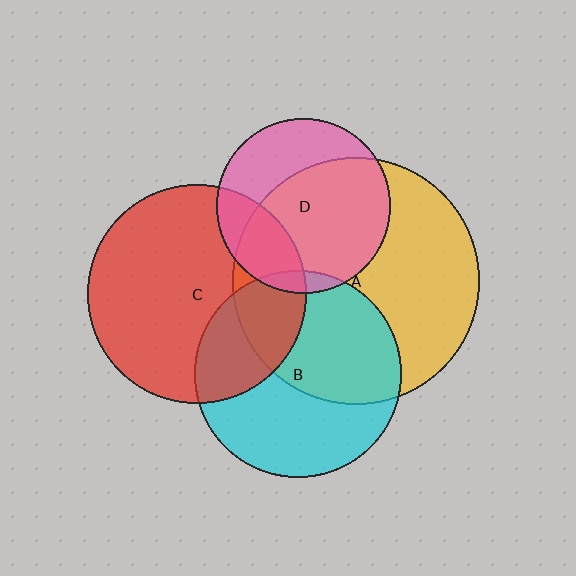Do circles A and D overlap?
Yes.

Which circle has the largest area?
Circle A (yellow).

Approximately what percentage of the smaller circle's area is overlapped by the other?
Approximately 65%.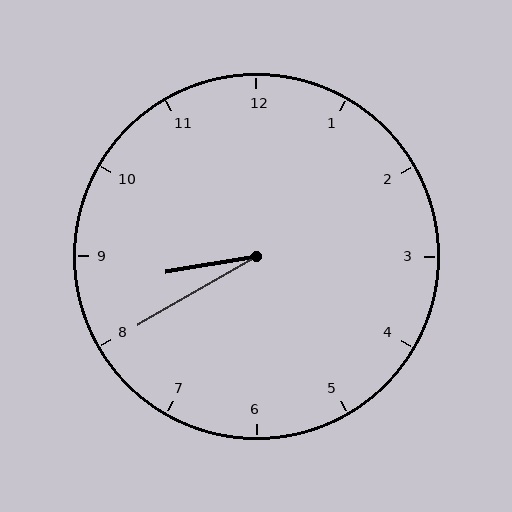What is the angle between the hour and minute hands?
Approximately 20 degrees.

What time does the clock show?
8:40.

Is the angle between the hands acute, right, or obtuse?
It is acute.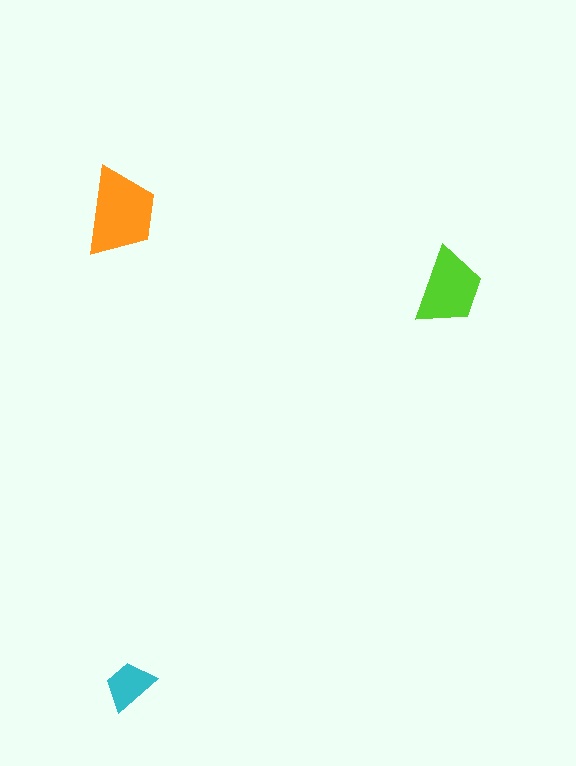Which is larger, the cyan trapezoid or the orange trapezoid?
The orange one.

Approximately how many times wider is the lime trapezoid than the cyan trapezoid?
About 1.5 times wider.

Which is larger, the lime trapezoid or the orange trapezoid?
The orange one.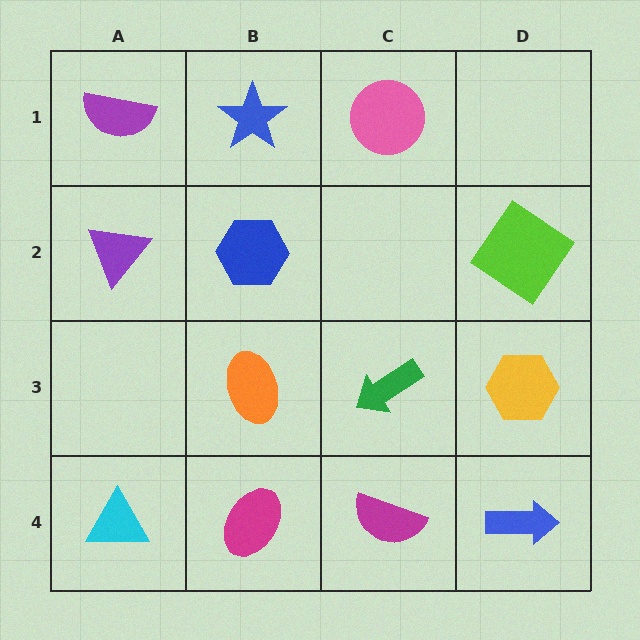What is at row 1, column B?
A blue star.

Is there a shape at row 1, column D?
No, that cell is empty.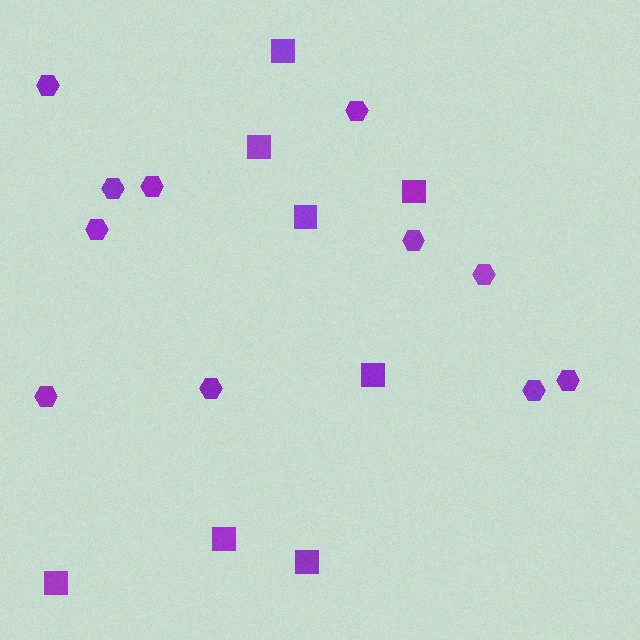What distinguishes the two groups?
There are 2 groups: one group of squares (8) and one group of hexagons (11).